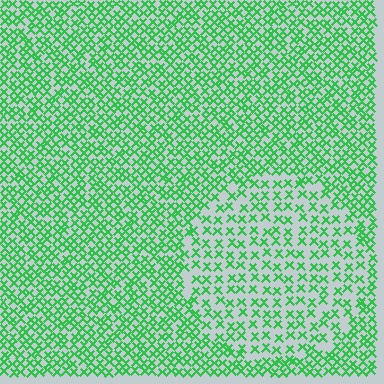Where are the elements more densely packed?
The elements are more densely packed outside the circle boundary.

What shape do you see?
I see a circle.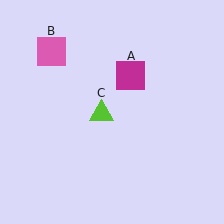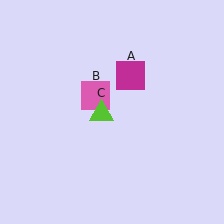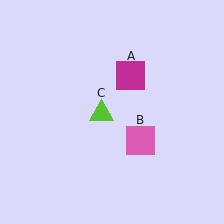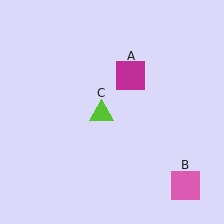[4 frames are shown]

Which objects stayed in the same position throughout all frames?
Magenta square (object A) and lime triangle (object C) remained stationary.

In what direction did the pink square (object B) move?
The pink square (object B) moved down and to the right.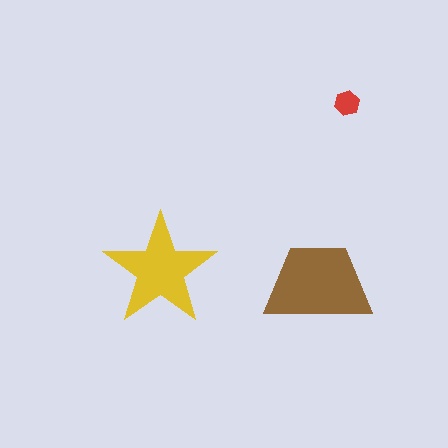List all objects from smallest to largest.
The red hexagon, the yellow star, the brown trapezoid.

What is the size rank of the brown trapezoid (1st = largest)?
1st.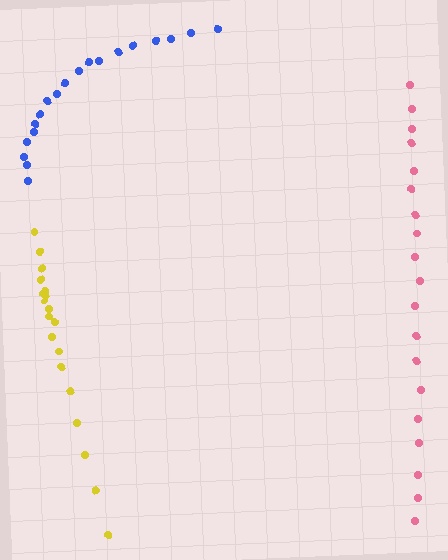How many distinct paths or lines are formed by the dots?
There are 3 distinct paths.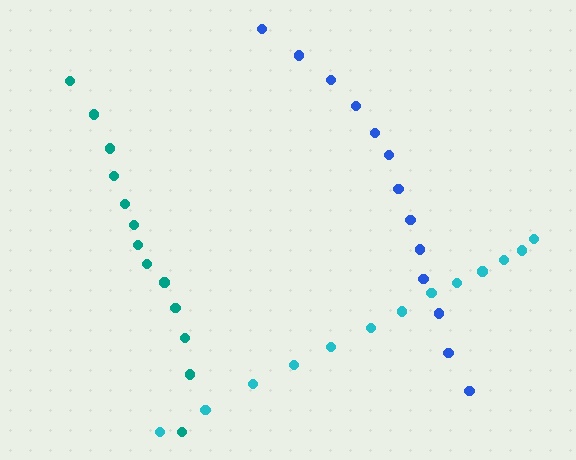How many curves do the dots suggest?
There are 3 distinct paths.